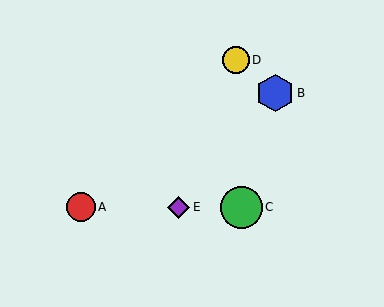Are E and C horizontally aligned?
Yes, both are at y≈207.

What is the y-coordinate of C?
Object C is at y≈207.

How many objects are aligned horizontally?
3 objects (A, C, E) are aligned horizontally.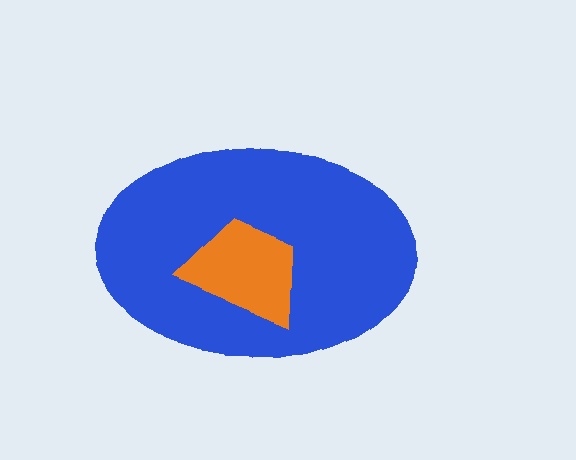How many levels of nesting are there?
2.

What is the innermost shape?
The orange trapezoid.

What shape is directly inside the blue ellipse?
The orange trapezoid.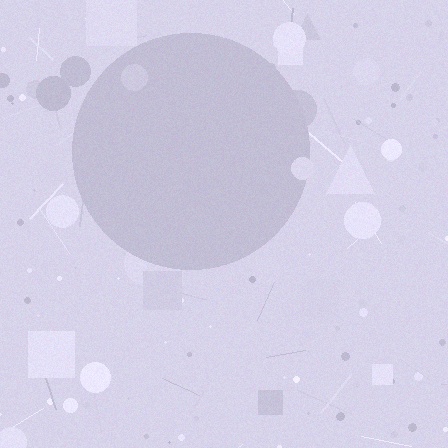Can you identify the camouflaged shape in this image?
The camouflaged shape is a circle.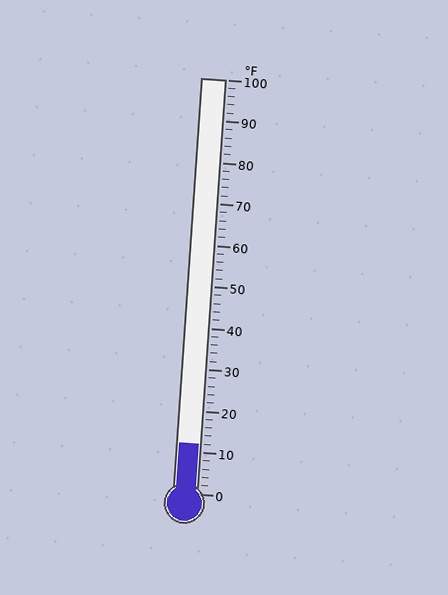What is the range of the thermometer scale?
The thermometer scale ranges from 0°F to 100°F.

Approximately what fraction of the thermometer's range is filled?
The thermometer is filled to approximately 10% of its range.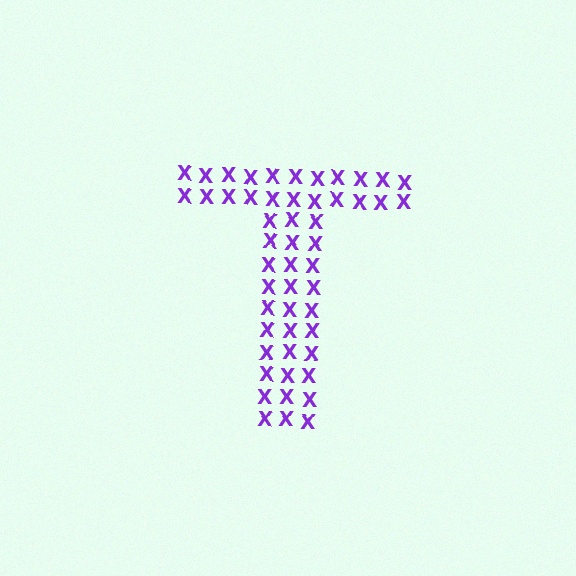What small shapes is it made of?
It is made of small letter X's.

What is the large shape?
The large shape is the letter T.